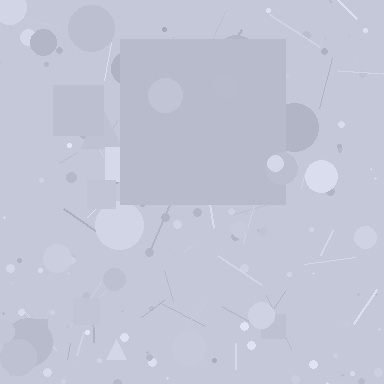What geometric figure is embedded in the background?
A square is embedded in the background.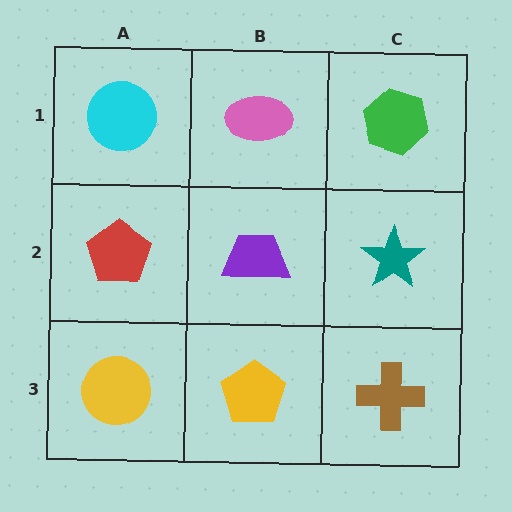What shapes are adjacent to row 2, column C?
A green hexagon (row 1, column C), a brown cross (row 3, column C), a purple trapezoid (row 2, column B).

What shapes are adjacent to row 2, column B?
A pink ellipse (row 1, column B), a yellow pentagon (row 3, column B), a red pentagon (row 2, column A), a teal star (row 2, column C).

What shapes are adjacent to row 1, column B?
A purple trapezoid (row 2, column B), a cyan circle (row 1, column A), a green hexagon (row 1, column C).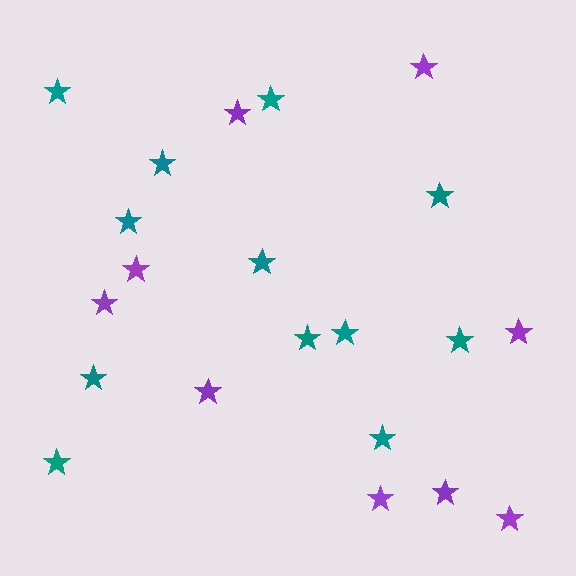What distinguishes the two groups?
There are 2 groups: one group of teal stars (12) and one group of purple stars (9).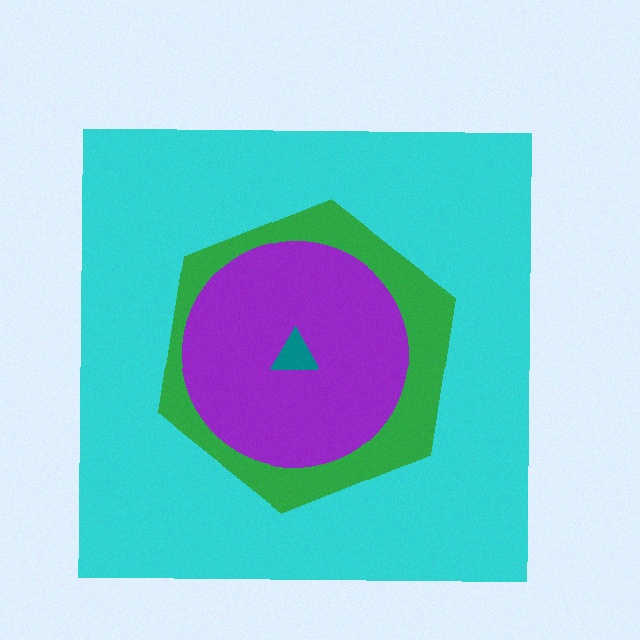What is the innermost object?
The teal triangle.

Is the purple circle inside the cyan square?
Yes.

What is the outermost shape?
The cyan square.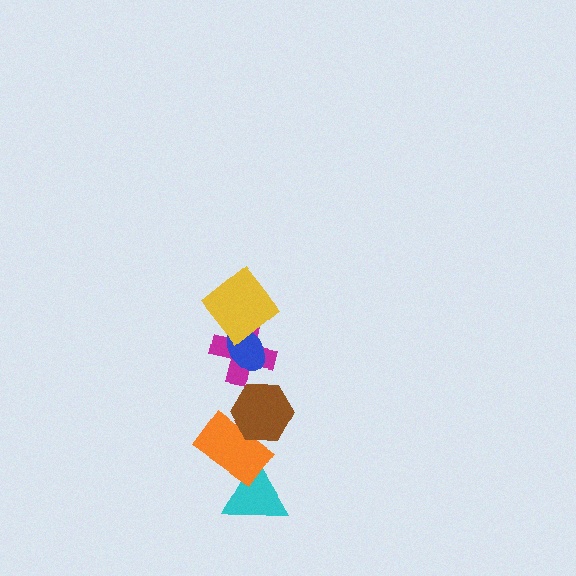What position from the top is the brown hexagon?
The brown hexagon is 4th from the top.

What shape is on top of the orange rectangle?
The brown hexagon is on top of the orange rectangle.